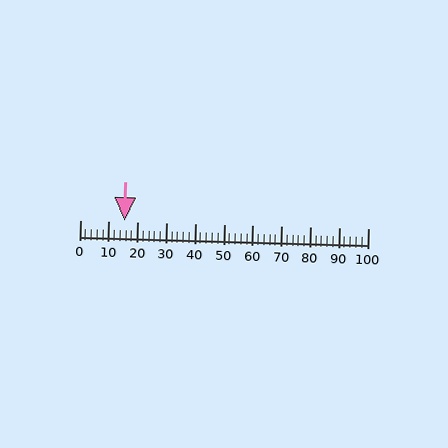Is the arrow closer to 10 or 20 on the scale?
The arrow is closer to 20.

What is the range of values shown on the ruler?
The ruler shows values from 0 to 100.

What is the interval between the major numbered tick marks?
The major tick marks are spaced 10 units apart.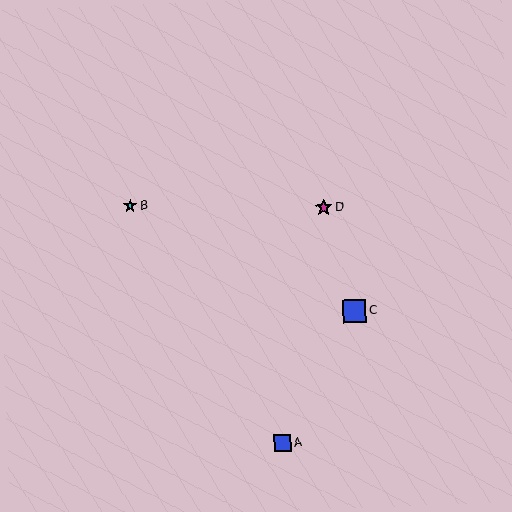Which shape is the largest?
The blue square (labeled C) is the largest.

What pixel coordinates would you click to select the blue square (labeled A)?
Click at (282, 443) to select the blue square A.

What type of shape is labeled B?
Shape B is a cyan star.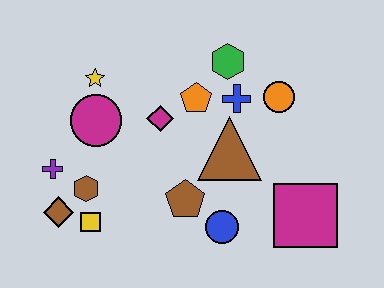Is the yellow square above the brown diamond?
No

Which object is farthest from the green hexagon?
The brown diamond is farthest from the green hexagon.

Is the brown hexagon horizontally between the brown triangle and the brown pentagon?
No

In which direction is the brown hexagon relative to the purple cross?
The brown hexagon is to the right of the purple cross.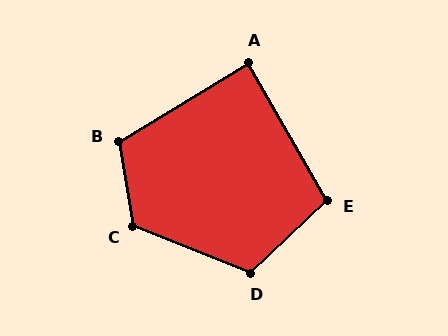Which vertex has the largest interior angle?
C, at approximately 121 degrees.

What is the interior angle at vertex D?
Approximately 115 degrees (obtuse).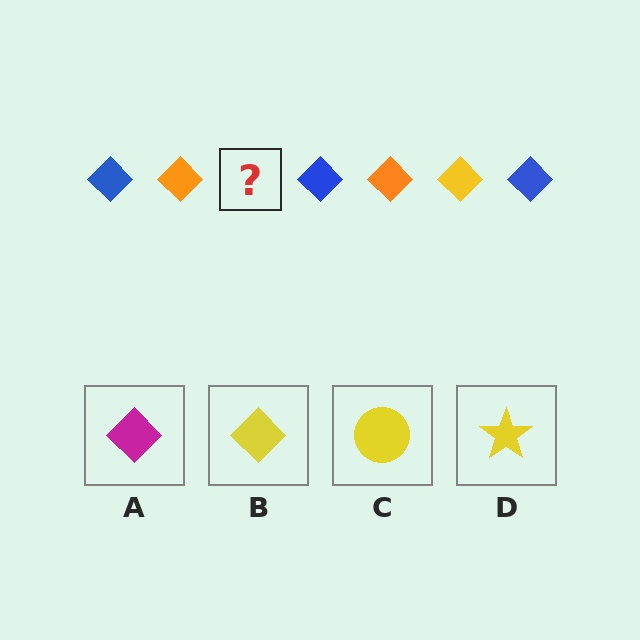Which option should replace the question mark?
Option B.